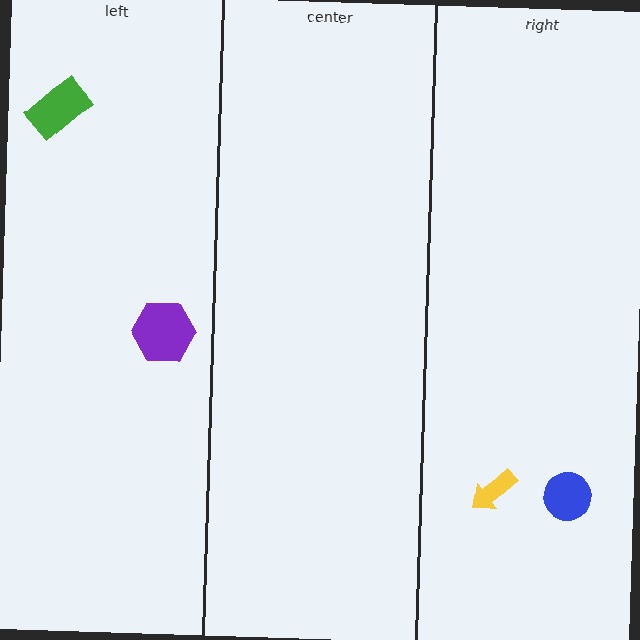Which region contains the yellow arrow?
The right region.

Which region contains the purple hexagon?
The left region.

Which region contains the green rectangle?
The left region.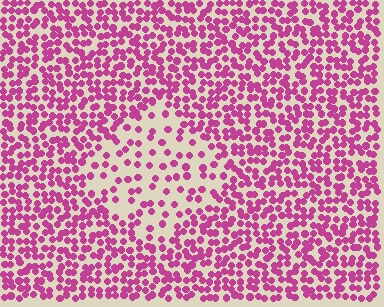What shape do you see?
I see a diamond.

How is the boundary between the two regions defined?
The boundary is defined by a change in element density (approximately 2.4x ratio). All elements are the same color, size, and shape.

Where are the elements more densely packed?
The elements are more densely packed outside the diamond boundary.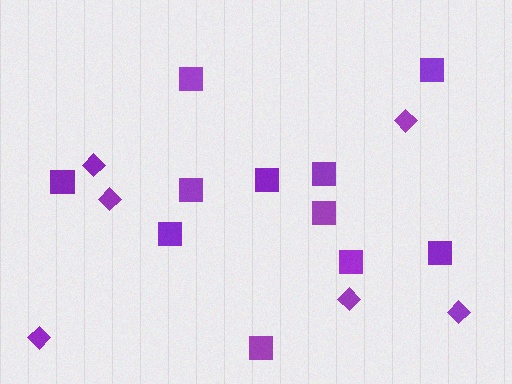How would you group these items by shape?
There are 2 groups: one group of squares (11) and one group of diamonds (6).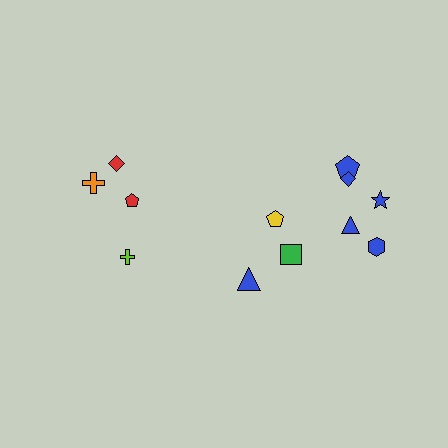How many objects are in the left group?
There are 4 objects.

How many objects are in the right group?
There are 8 objects.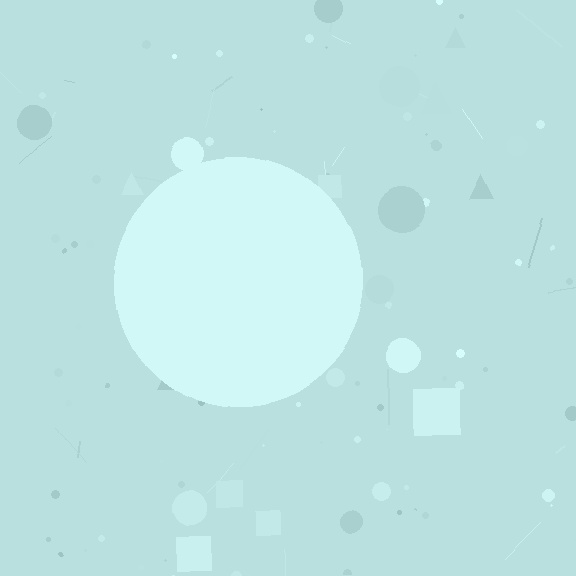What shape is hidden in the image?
A circle is hidden in the image.